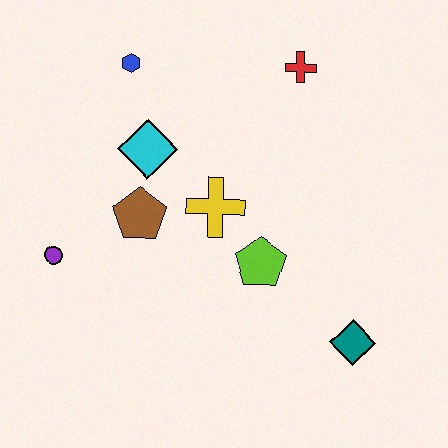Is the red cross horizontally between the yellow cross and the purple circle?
No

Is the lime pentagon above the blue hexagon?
No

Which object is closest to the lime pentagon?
The yellow cross is closest to the lime pentagon.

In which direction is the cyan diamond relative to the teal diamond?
The cyan diamond is to the left of the teal diamond.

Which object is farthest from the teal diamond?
The blue hexagon is farthest from the teal diamond.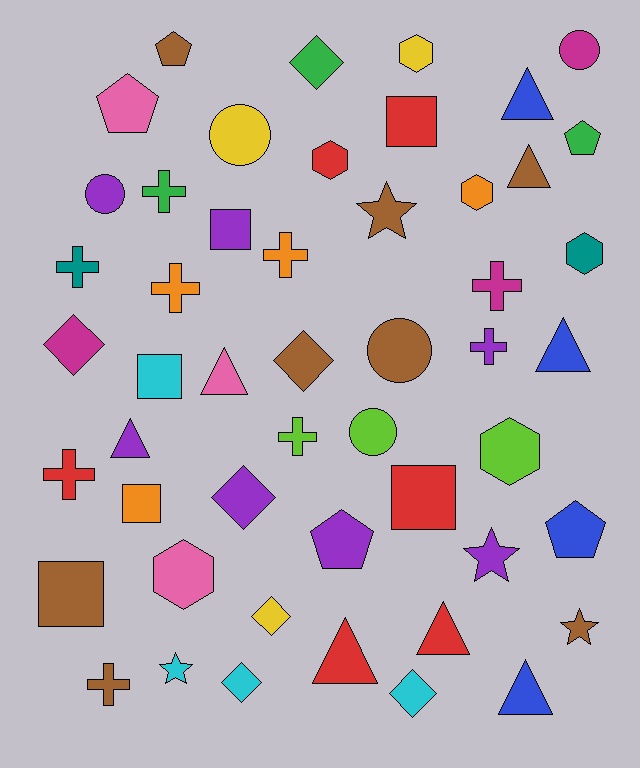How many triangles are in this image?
There are 8 triangles.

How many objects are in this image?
There are 50 objects.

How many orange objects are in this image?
There are 4 orange objects.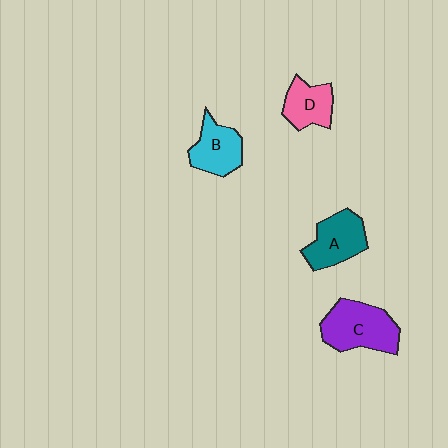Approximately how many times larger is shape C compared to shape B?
Approximately 1.4 times.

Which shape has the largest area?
Shape C (purple).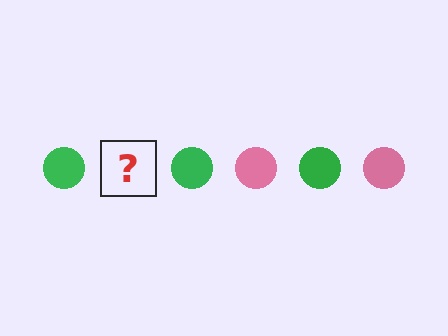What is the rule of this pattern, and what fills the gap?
The rule is that the pattern cycles through green, pink circles. The gap should be filled with a pink circle.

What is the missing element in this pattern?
The missing element is a pink circle.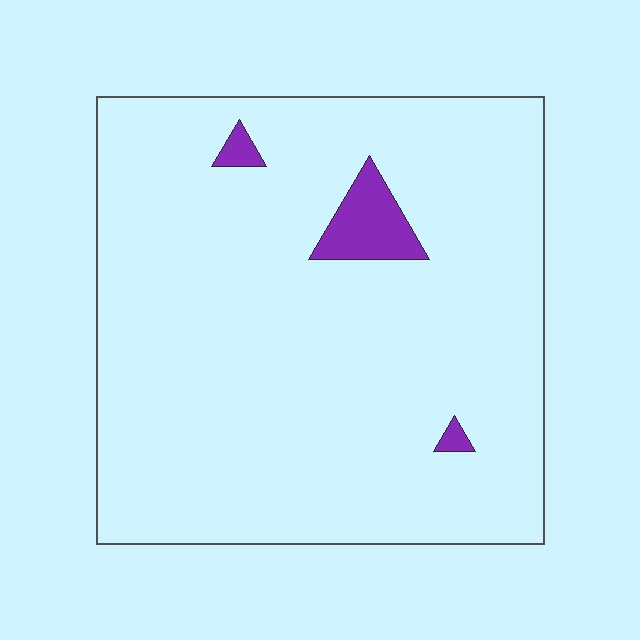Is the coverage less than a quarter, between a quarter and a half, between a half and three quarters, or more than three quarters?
Less than a quarter.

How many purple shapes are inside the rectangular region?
3.